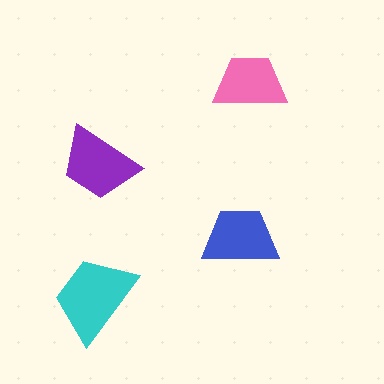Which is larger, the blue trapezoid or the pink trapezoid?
The blue one.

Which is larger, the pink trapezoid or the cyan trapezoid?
The cyan one.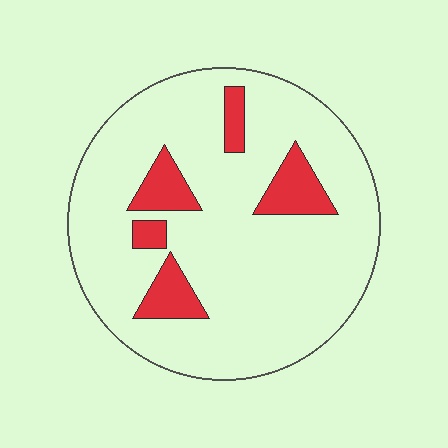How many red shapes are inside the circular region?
5.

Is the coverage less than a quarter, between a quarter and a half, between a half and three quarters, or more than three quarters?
Less than a quarter.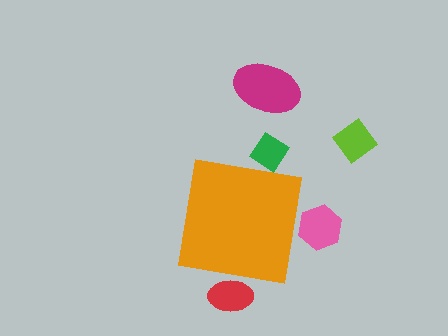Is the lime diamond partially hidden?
No, the lime diamond is fully visible.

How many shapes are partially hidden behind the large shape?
3 shapes are partially hidden.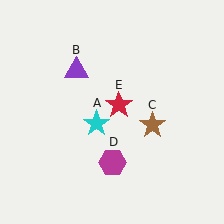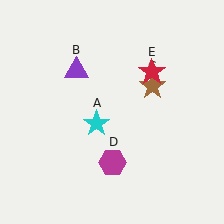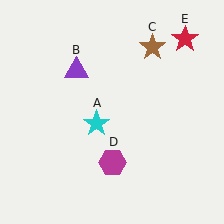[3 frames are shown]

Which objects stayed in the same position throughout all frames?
Cyan star (object A) and purple triangle (object B) and magenta hexagon (object D) remained stationary.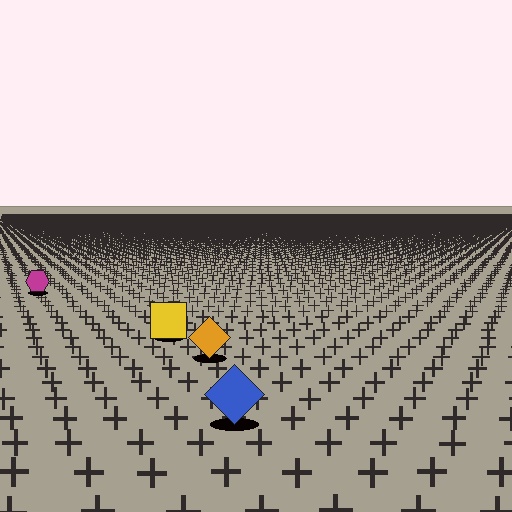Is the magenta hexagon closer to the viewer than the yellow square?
No. The yellow square is closer — you can tell from the texture gradient: the ground texture is coarser near it.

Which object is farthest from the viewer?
The magenta hexagon is farthest from the viewer. It appears smaller and the ground texture around it is denser.